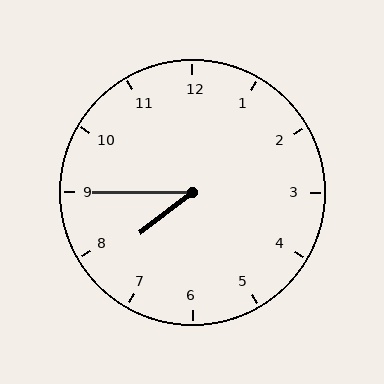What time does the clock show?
7:45.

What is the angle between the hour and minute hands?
Approximately 38 degrees.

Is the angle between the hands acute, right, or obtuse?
It is acute.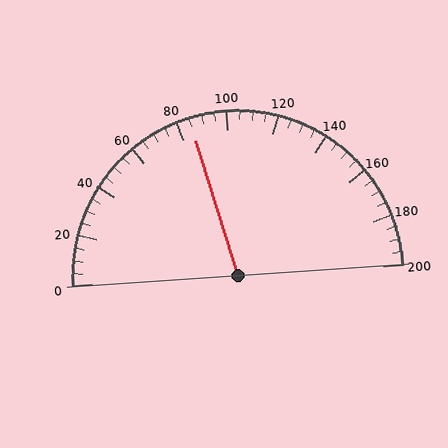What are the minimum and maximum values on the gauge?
The gauge ranges from 0 to 200.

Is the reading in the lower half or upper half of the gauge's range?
The reading is in the lower half of the range (0 to 200).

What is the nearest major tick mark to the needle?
The nearest major tick mark is 80.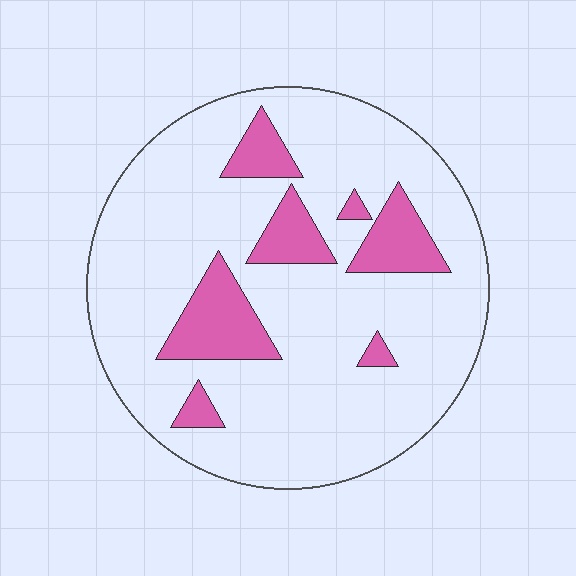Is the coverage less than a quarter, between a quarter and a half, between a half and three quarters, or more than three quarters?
Less than a quarter.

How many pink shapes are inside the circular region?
7.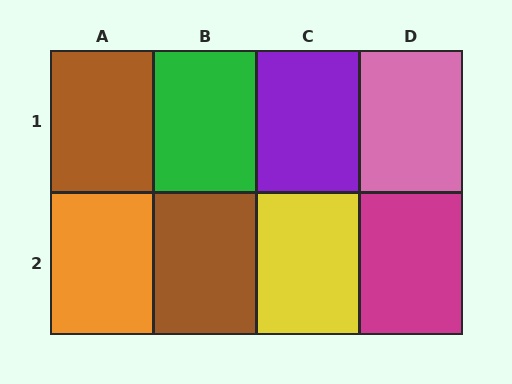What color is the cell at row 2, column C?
Yellow.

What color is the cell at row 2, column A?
Orange.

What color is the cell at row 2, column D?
Magenta.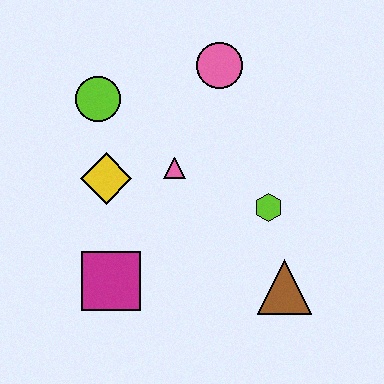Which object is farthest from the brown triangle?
The lime circle is farthest from the brown triangle.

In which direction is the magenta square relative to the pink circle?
The magenta square is below the pink circle.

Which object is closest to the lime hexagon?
The brown triangle is closest to the lime hexagon.